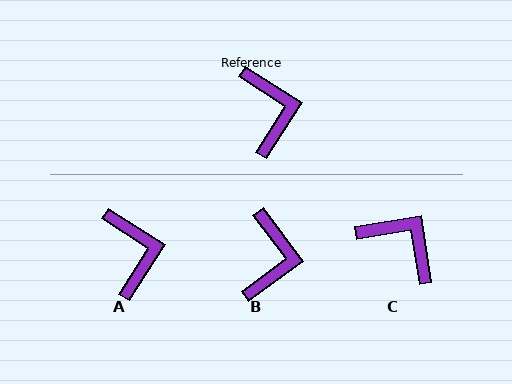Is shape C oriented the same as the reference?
No, it is off by about 42 degrees.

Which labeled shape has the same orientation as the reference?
A.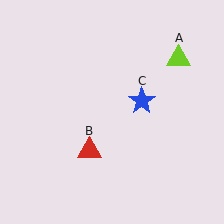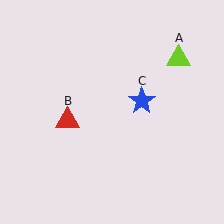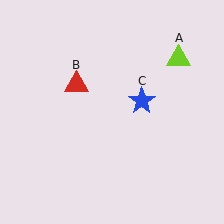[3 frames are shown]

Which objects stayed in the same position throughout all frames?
Lime triangle (object A) and blue star (object C) remained stationary.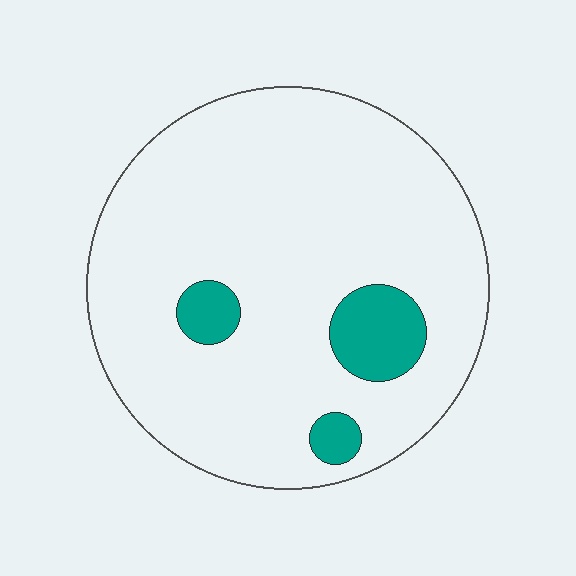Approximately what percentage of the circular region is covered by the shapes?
Approximately 10%.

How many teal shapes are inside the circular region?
3.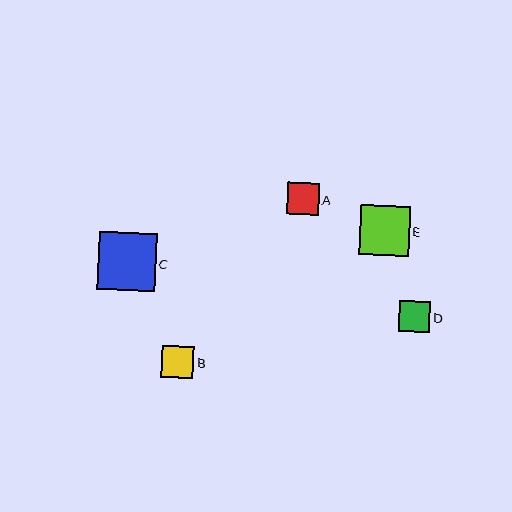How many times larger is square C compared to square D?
Square C is approximately 1.8 times the size of square D.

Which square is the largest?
Square C is the largest with a size of approximately 57 pixels.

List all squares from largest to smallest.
From largest to smallest: C, E, B, A, D.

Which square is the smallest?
Square D is the smallest with a size of approximately 31 pixels.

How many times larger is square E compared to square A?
Square E is approximately 1.6 times the size of square A.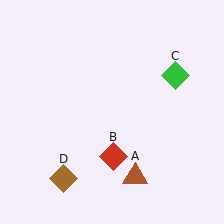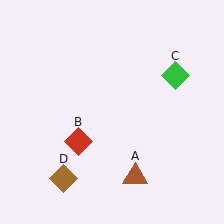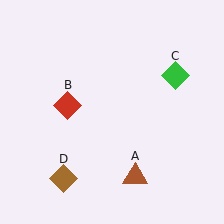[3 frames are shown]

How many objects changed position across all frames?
1 object changed position: red diamond (object B).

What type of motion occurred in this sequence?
The red diamond (object B) rotated clockwise around the center of the scene.